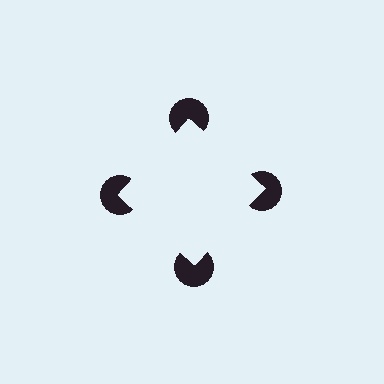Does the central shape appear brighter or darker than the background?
It typically appears slightly brighter than the background, even though no actual brightness change is drawn.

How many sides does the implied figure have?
4 sides.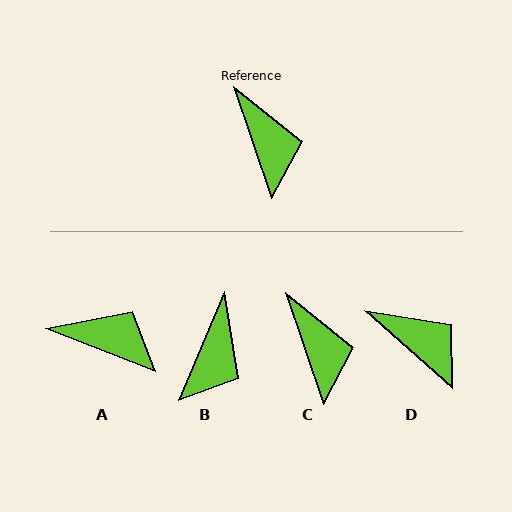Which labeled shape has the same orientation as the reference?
C.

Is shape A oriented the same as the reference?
No, it is off by about 50 degrees.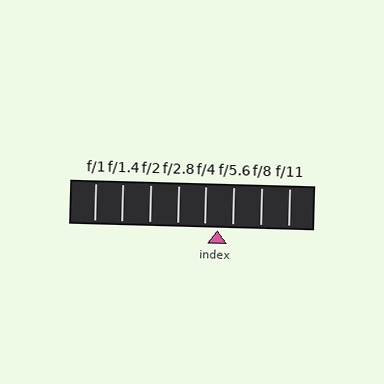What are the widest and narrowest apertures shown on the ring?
The widest aperture shown is f/1 and the narrowest is f/11.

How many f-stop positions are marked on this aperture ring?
There are 8 f-stop positions marked.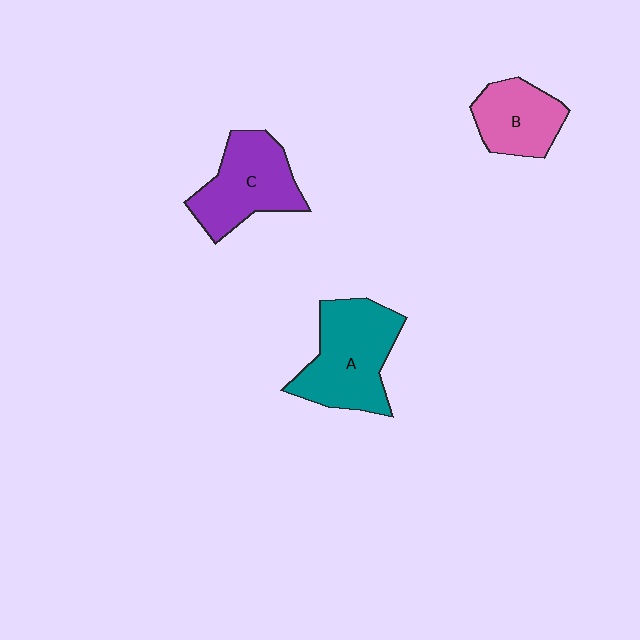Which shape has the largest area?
Shape A (teal).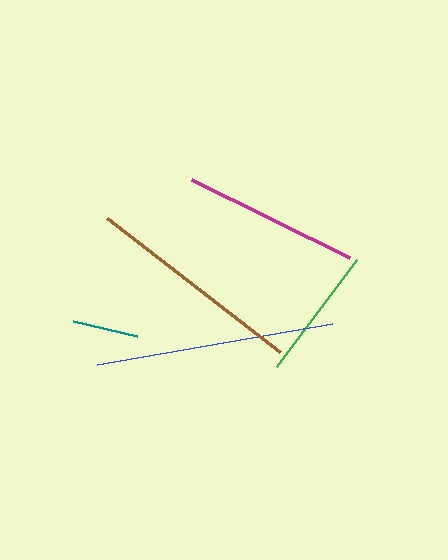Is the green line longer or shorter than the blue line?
The blue line is longer than the green line.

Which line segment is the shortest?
The teal line is the shortest at approximately 66 pixels.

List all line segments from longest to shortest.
From longest to shortest: blue, brown, magenta, green, teal.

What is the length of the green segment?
The green segment is approximately 133 pixels long.